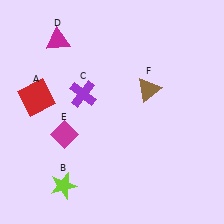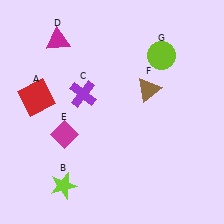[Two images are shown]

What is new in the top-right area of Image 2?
A lime circle (G) was added in the top-right area of Image 2.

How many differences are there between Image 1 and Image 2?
There is 1 difference between the two images.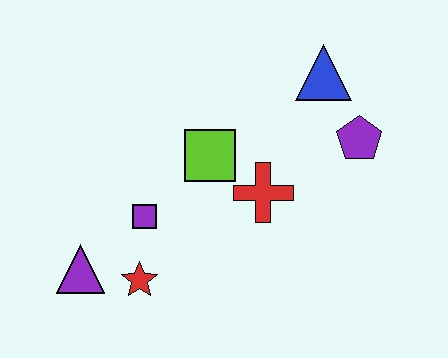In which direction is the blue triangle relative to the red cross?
The blue triangle is above the red cross.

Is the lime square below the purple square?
No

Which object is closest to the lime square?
The red cross is closest to the lime square.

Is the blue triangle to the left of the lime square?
No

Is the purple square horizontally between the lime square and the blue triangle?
No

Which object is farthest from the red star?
The blue triangle is farthest from the red star.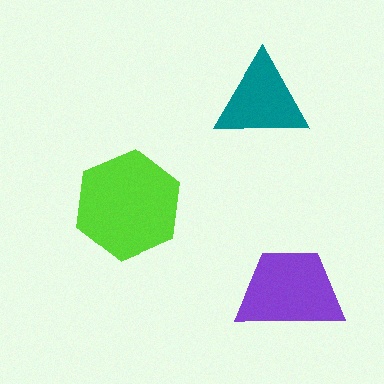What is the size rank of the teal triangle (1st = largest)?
3rd.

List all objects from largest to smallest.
The lime hexagon, the purple trapezoid, the teal triangle.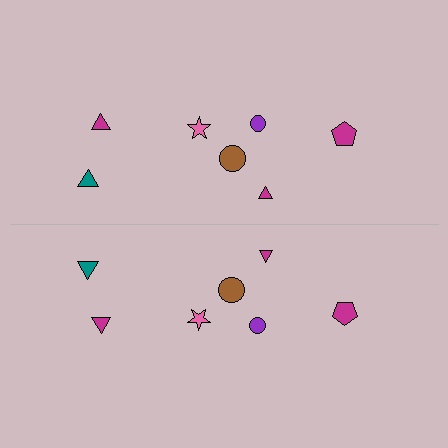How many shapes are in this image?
There are 14 shapes in this image.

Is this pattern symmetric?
Yes, this pattern has bilateral (reflection) symmetry.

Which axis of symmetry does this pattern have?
The pattern has a horizontal axis of symmetry running through the center of the image.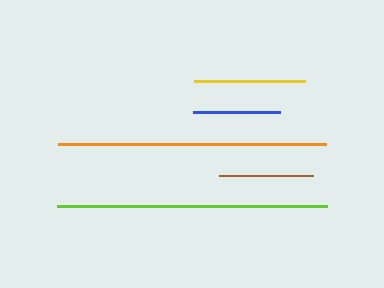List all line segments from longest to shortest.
From longest to shortest: lime, orange, yellow, brown, blue.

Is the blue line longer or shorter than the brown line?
The brown line is longer than the blue line.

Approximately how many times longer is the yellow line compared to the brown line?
The yellow line is approximately 1.2 times the length of the brown line.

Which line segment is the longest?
The lime line is the longest at approximately 270 pixels.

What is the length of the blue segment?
The blue segment is approximately 87 pixels long.